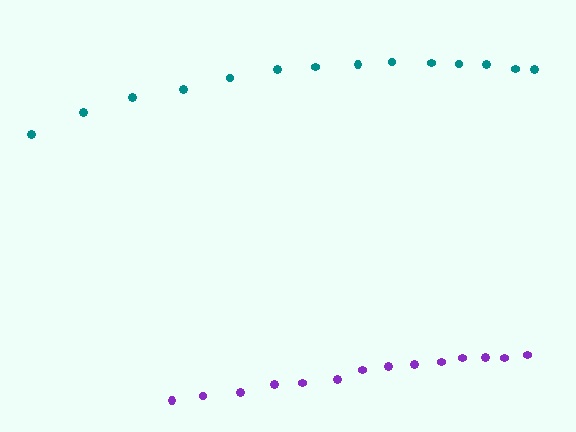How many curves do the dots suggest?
There are 2 distinct paths.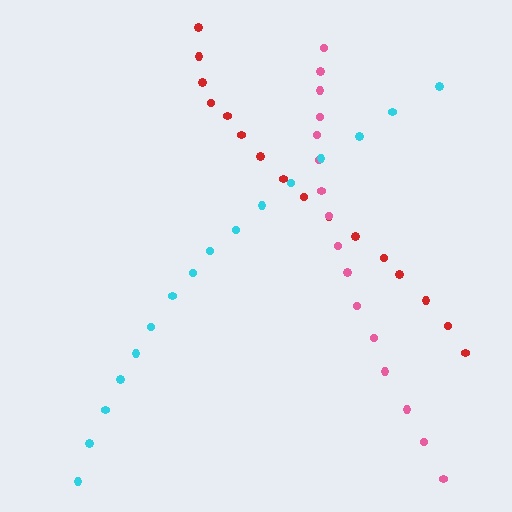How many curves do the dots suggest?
There are 3 distinct paths.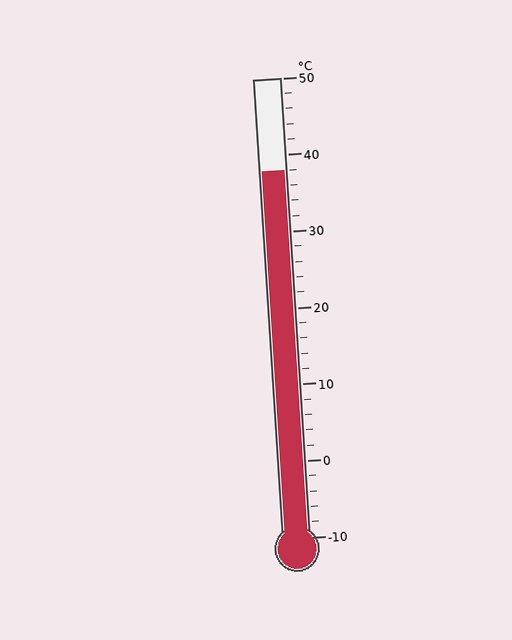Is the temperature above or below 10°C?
The temperature is above 10°C.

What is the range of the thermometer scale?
The thermometer scale ranges from -10°C to 50°C.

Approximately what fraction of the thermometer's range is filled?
The thermometer is filled to approximately 80% of its range.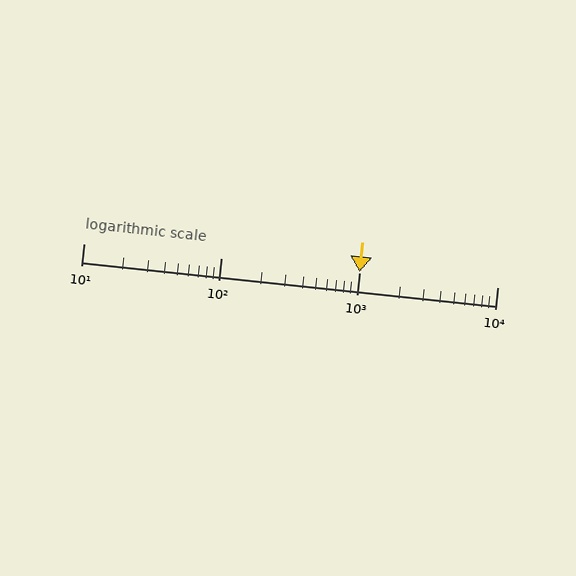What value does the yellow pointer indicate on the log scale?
The pointer indicates approximately 1000.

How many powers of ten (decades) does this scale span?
The scale spans 3 decades, from 10 to 10000.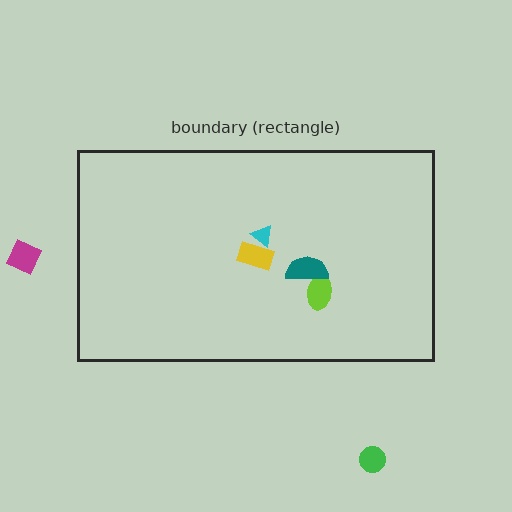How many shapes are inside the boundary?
4 inside, 2 outside.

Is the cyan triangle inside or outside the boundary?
Inside.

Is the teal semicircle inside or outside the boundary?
Inside.